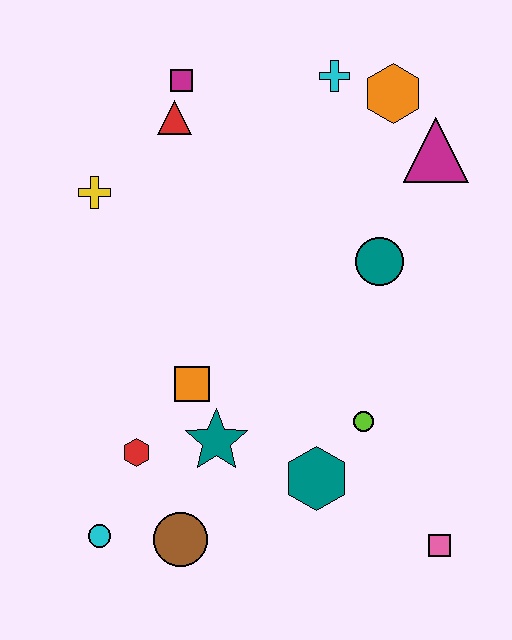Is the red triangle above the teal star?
Yes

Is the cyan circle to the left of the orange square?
Yes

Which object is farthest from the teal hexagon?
The magenta square is farthest from the teal hexagon.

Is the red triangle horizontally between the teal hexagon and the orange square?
No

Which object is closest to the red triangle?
The magenta square is closest to the red triangle.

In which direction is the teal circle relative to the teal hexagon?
The teal circle is above the teal hexagon.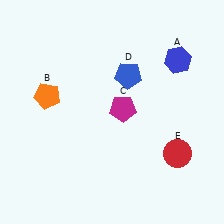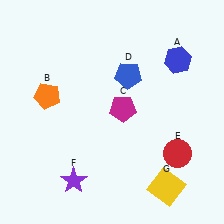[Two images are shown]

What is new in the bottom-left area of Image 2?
A purple star (F) was added in the bottom-left area of Image 2.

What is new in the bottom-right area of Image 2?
A yellow square (G) was added in the bottom-right area of Image 2.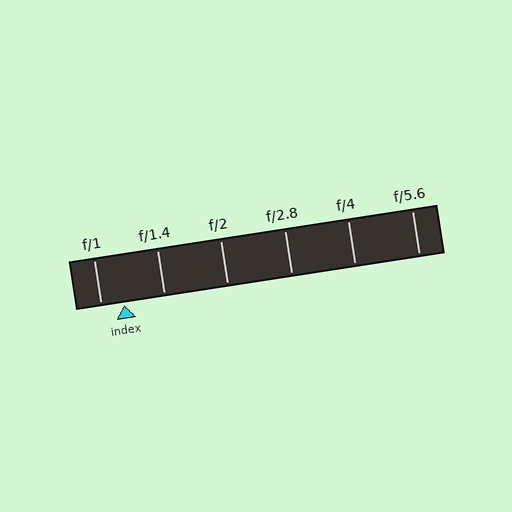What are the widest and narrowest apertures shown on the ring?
The widest aperture shown is f/1 and the narrowest is f/5.6.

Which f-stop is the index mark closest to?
The index mark is closest to f/1.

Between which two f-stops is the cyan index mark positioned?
The index mark is between f/1 and f/1.4.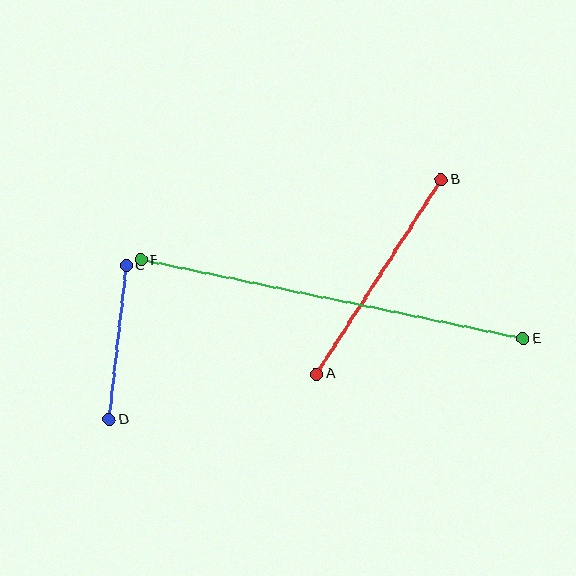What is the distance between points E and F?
The distance is approximately 390 pixels.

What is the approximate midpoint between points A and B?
The midpoint is at approximately (379, 277) pixels.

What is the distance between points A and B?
The distance is approximately 231 pixels.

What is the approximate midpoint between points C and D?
The midpoint is at approximately (118, 342) pixels.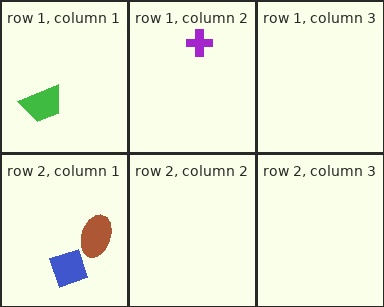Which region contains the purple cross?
The row 1, column 2 region.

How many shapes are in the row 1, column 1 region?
1.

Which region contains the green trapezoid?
The row 1, column 1 region.